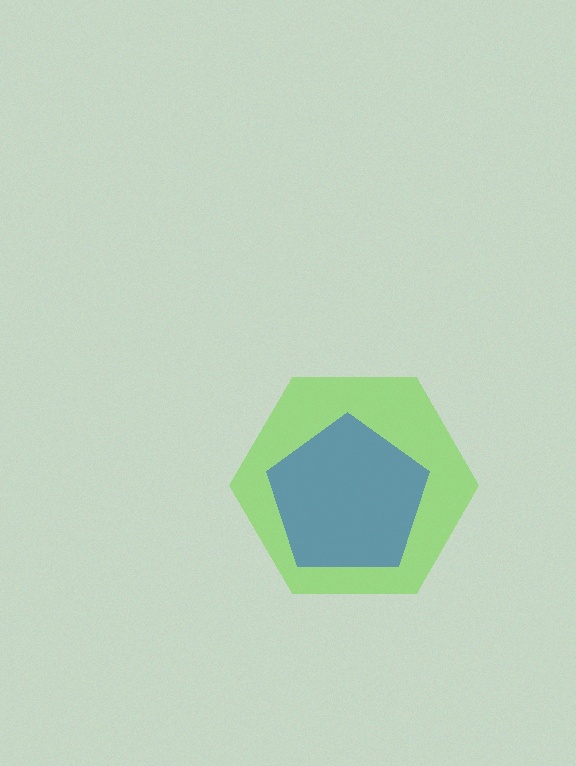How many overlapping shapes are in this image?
There are 2 overlapping shapes in the image.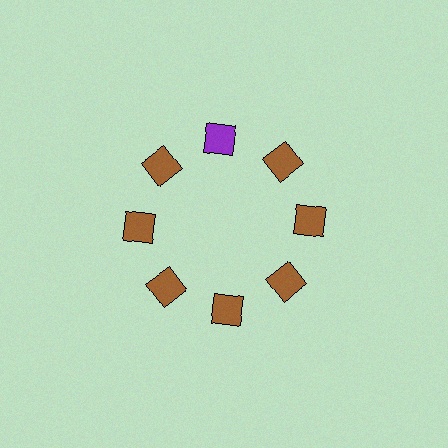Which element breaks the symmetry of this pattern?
The purple square at roughly the 12 o'clock position breaks the symmetry. All other shapes are brown squares.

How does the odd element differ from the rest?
It has a different color: purple instead of brown.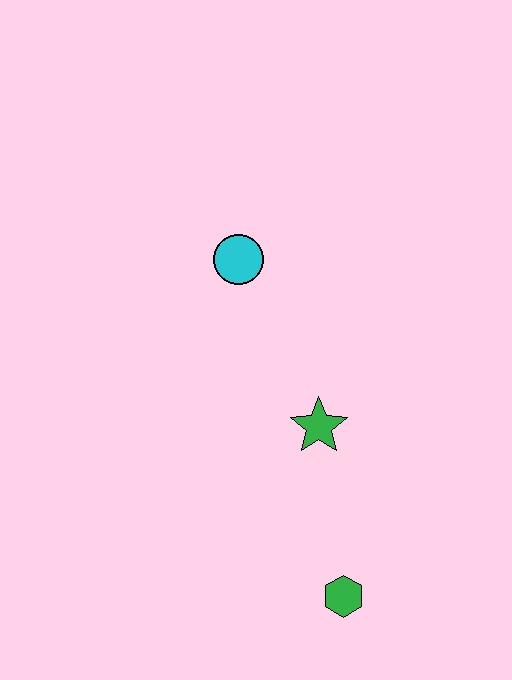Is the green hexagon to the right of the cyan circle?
Yes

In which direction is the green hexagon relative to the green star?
The green hexagon is below the green star.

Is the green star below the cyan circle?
Yes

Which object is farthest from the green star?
The cyan circle is farthest from the green star.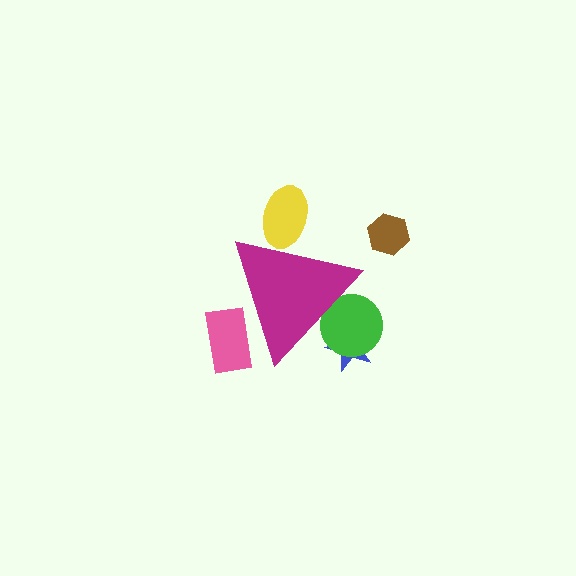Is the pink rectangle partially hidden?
Yes, the pink rectangle is partially hidden behind the magenta triangle.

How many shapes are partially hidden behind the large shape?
4 shapes are partially hidden.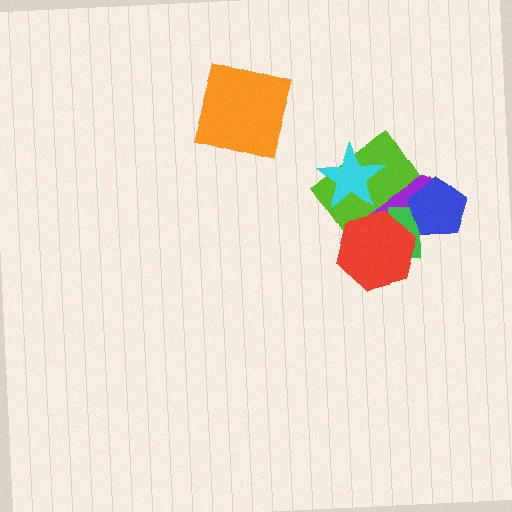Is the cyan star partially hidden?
No, no other shape covers it.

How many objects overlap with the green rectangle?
4 objects overlap with the green rectangle.